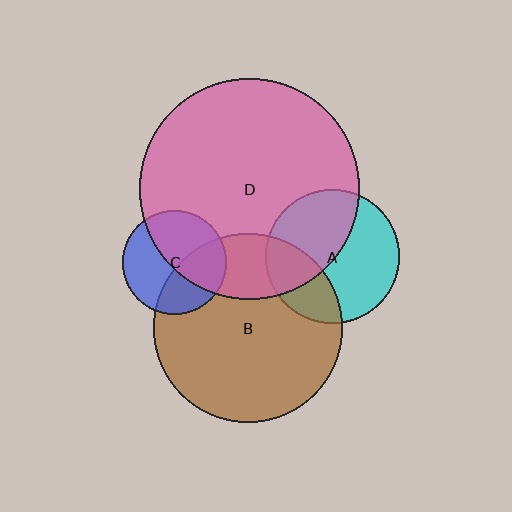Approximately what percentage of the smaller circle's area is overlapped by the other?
Approximately 30%.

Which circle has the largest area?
Circle D (pink).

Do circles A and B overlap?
Yes.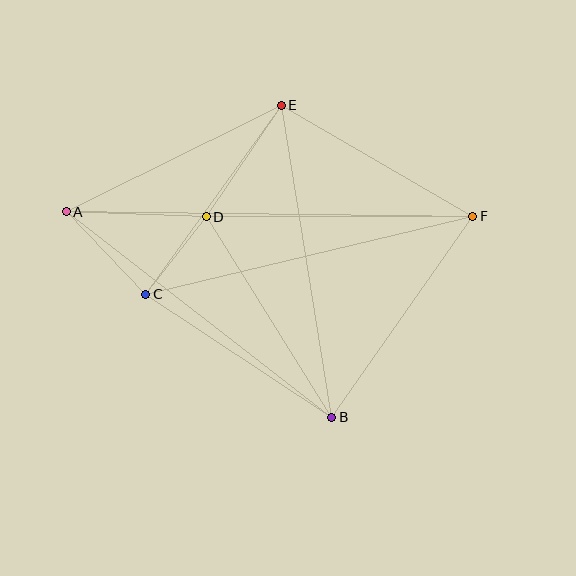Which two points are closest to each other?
Points C and D are closest to each other.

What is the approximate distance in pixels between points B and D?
The distance between B and D is approximately 237 pixels.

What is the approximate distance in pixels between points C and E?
The distance between C and E is approximately 233 pixels.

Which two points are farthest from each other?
Points A and F are farthest from each other.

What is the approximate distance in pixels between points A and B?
The distance between A and B is approximately 336 pixels.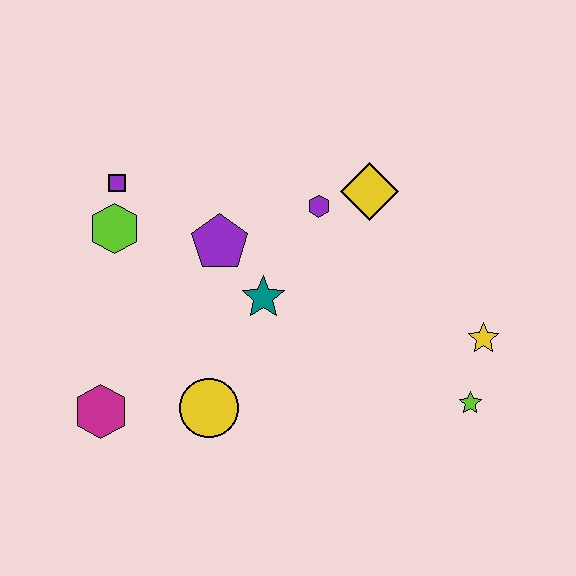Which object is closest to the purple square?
The lime hexagon is closest to the purple square.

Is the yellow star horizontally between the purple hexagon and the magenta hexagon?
No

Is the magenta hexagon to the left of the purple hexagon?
Yes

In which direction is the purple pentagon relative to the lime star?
The purple pentagon is to the left of the lime star.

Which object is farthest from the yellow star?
The purple square is farthest from the yellow star.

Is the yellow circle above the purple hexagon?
No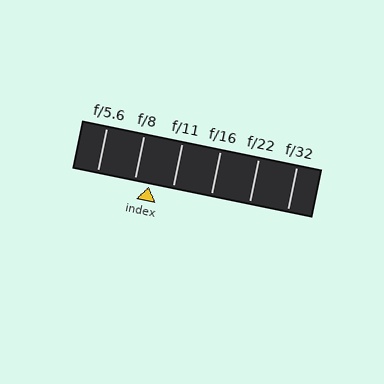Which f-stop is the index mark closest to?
The index mark is closest to f/8.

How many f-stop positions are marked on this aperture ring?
There are 6 f-stop positions marked.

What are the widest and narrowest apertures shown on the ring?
The widest aperture shown is f/5.6 and the narrowest is f/32.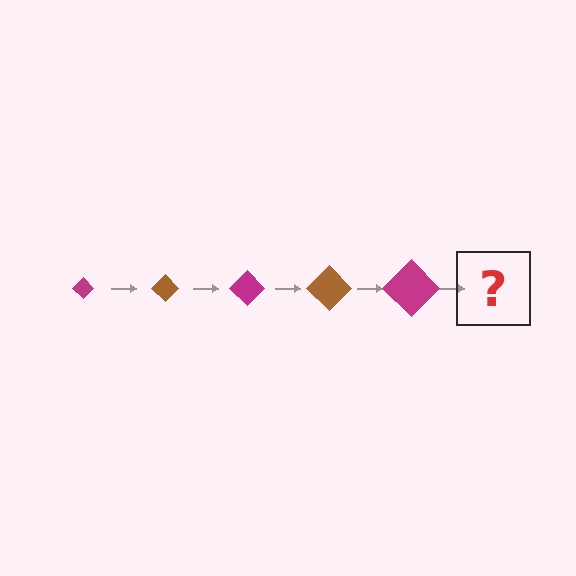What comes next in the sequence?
The next element should be a brown diamond, larger than the previous one.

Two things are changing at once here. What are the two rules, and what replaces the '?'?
The two rules are that the diamond grows larger each step and the color cycles through magenta and brown. The '?' should be a brown diamond, larger than the previous one.